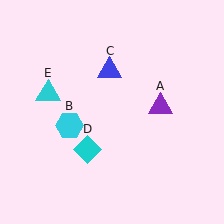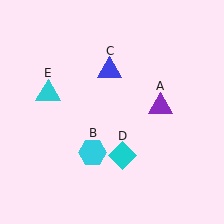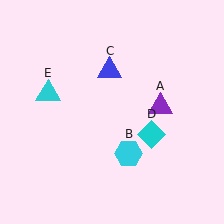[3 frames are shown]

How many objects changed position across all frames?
2 objects changed position: cyan hexagon (object B), cyan diamond (object D).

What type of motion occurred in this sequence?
The cyan hexagon (object B), cyan diamond (object D) rotated counterclockwise around the center of the scene.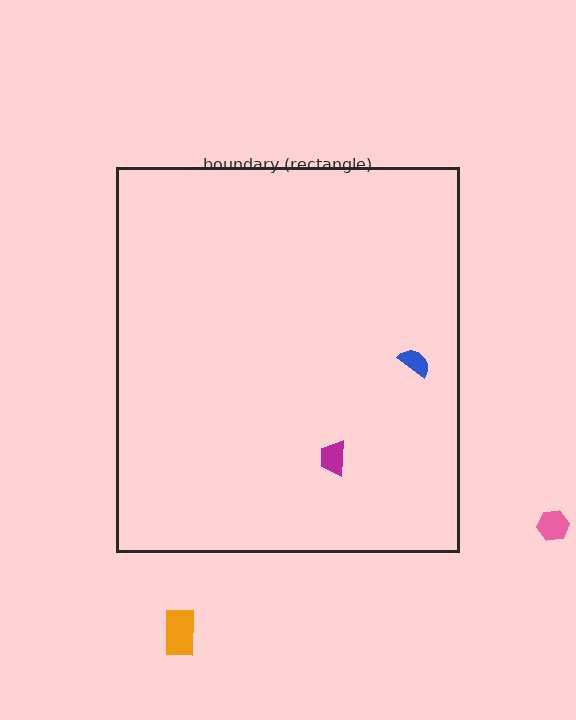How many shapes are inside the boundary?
2 inside, 2 outside.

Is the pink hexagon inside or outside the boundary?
Outside.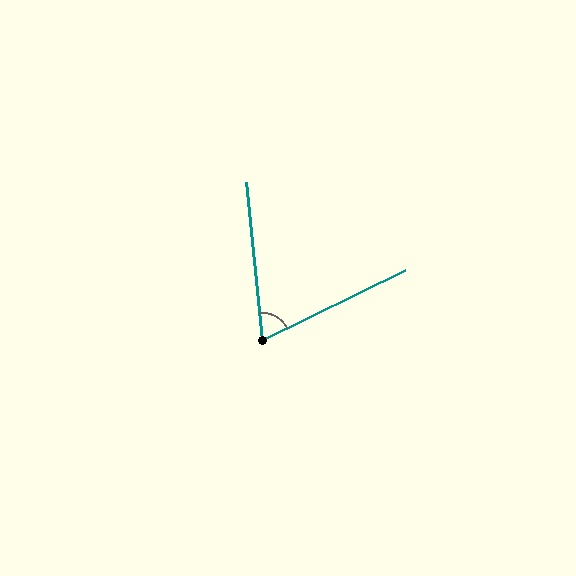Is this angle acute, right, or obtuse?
It is acute.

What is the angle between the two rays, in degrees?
Approximately 70 degrees.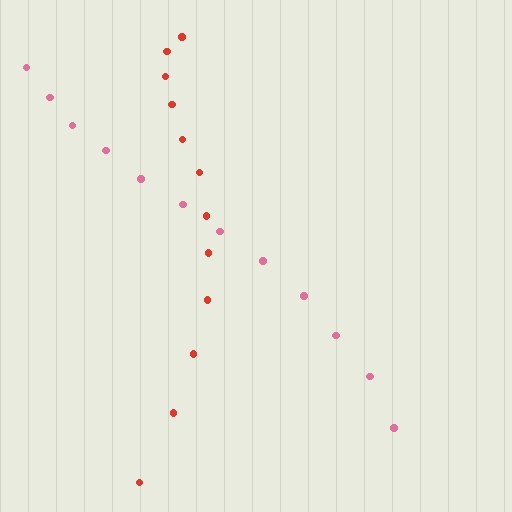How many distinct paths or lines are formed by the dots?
There are 2 distinct paths.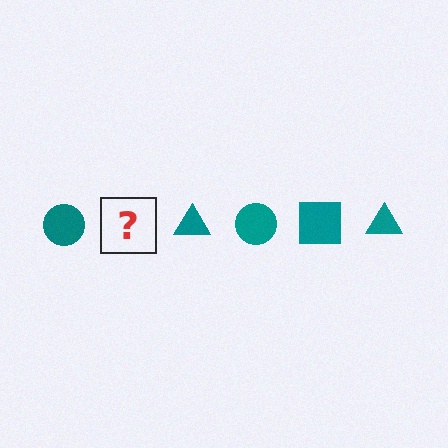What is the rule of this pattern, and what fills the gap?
The rule is that the pattern cycles through circle, square, triangle shapes in teal. The gap should be filled with a teal square.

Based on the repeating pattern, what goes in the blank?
The blank should be a teal square.